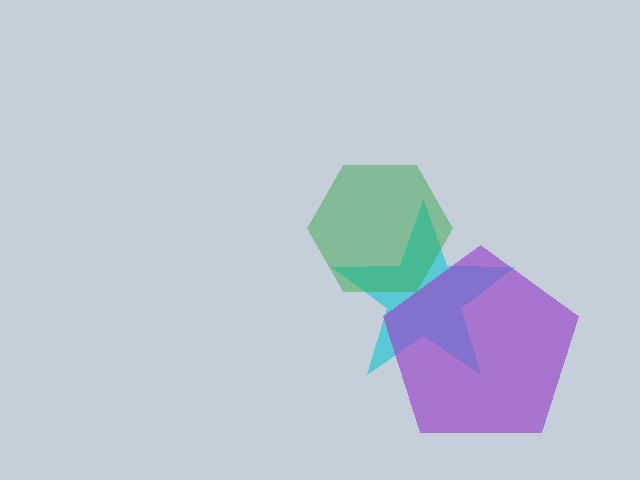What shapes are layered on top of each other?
The layered shapes are: a cyan star, a green hexagon, a purple pentagon.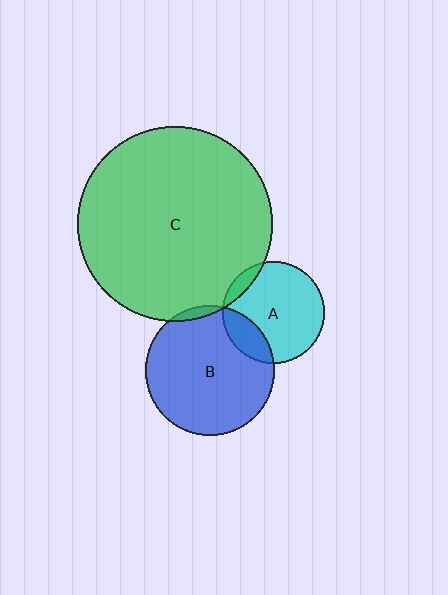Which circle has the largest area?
Circle C (green).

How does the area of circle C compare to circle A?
Approximately 3.7 times.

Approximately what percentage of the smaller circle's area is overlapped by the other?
Approximately 10%.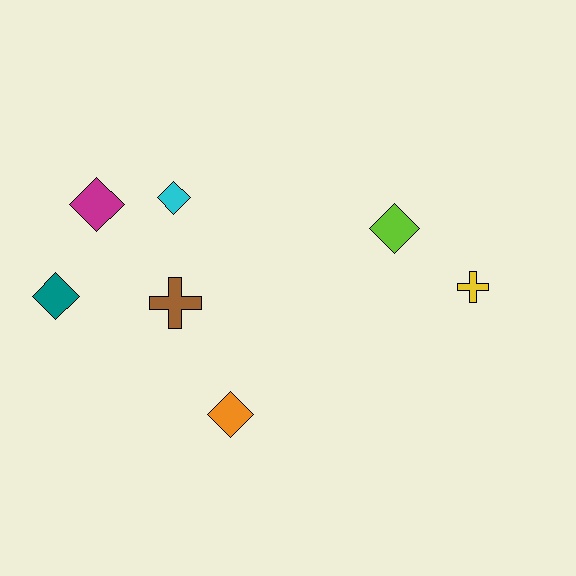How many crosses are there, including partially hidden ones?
There are 2 crosses.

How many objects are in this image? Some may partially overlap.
There are 7 objects.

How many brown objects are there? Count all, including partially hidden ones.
There is 1 brown object.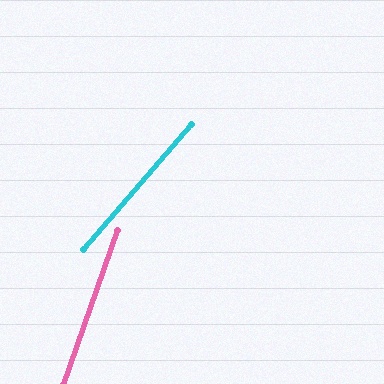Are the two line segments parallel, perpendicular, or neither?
Neither parallel nor perpendicular — they differ by about 21°.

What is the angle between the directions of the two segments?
Approximately 21 degrees.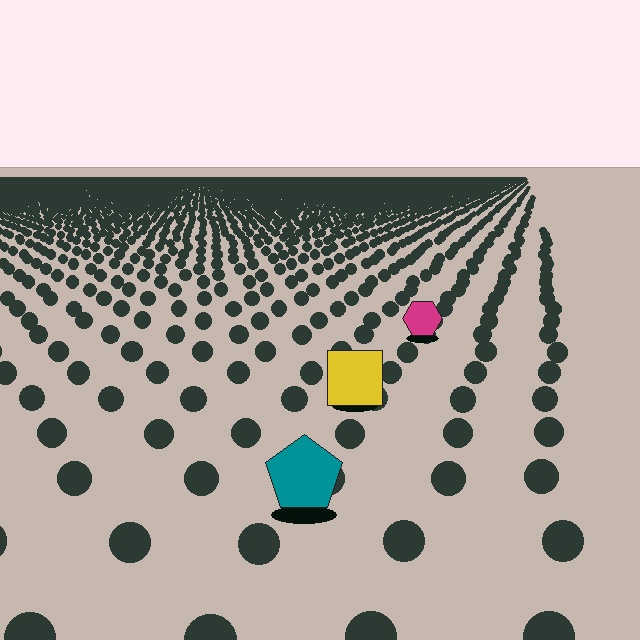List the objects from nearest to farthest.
From nearest to farthest: the teal pentagon, the yellow square, the magenta hexagon.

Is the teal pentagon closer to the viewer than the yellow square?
Yes. The teal pentagon is closer — you can tell from the texture gradient: the ground texture is coarser near it.